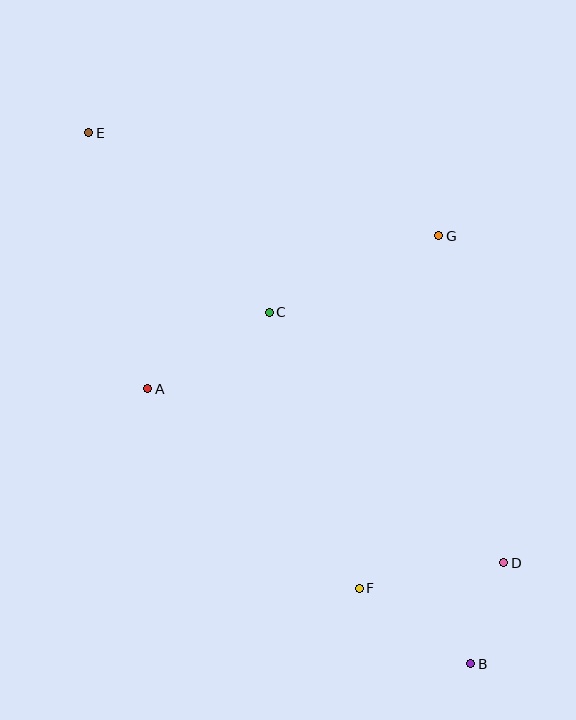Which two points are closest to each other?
Points B and D are closest to each other.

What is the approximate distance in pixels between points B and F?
The distance between B and F is approximately 135 pixels.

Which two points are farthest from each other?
Points B and E are farthest from each other.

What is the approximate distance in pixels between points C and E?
The distance between C and E is approximately 255 pixels.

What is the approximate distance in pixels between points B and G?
The distance between B and G is approximately 429 pixels.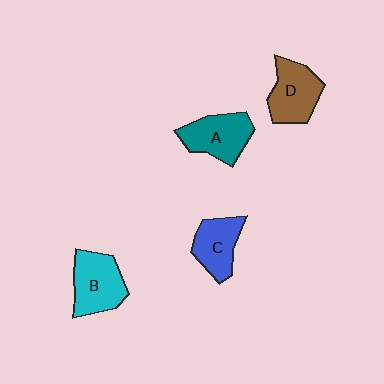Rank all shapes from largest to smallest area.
From largest to smallest: B (cyan), A (teal), D (brown), C (blue).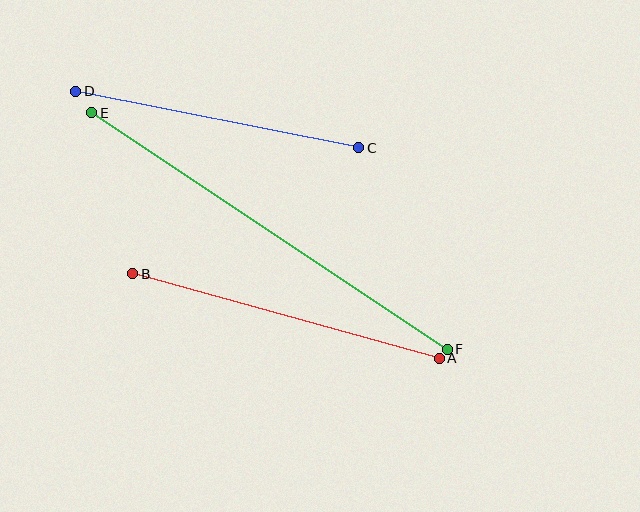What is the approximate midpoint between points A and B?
The midpoint is at approximately (286, 316) pixels.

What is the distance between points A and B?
The distance is approximately 318 pixels.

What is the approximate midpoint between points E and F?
The midpoint is at approximately (270, 231) pixels.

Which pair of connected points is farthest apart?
Points E and F are farthest apart.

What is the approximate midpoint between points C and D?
The midpoint is at approximately (217, 120) pixels.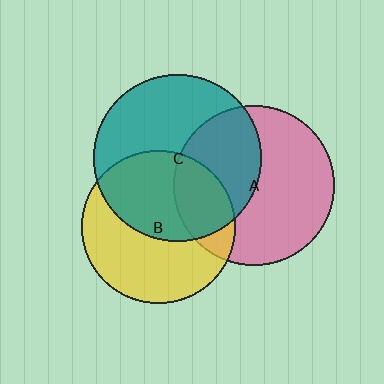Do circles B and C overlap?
Yes.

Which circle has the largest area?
Circle C (teal).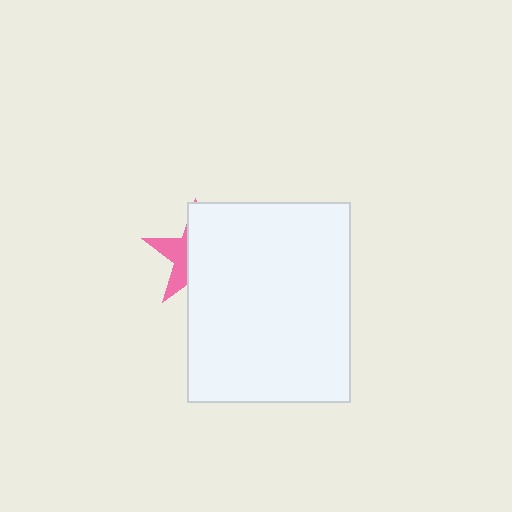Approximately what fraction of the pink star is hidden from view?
Roughly 65% of the pink star is hidden behind the white rectangle.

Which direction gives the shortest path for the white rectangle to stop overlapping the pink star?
Moving right gives the shortest separation.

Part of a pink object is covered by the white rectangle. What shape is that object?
It is a star.